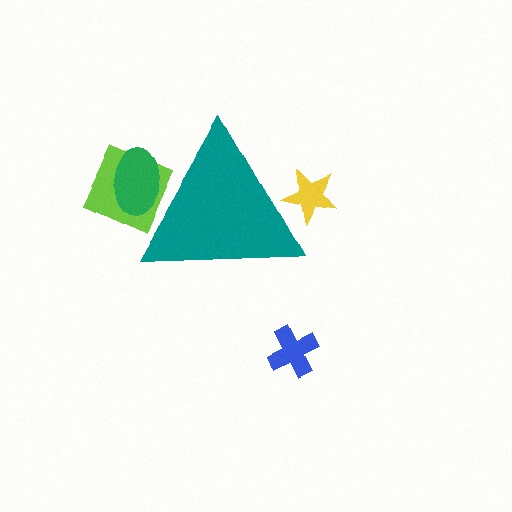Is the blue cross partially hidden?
No, the blue cross is fully visible.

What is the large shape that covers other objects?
A teal triangle.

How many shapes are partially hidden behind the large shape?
3 shapes are partially hidden.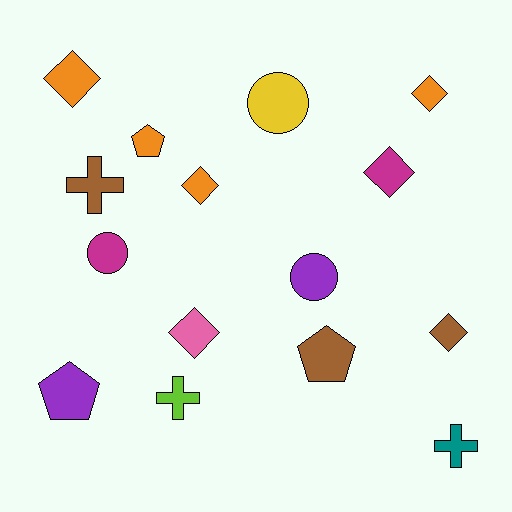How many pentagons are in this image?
There are 3 pentagons.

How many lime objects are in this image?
There is 1 lime object.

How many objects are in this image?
There are 15 objects.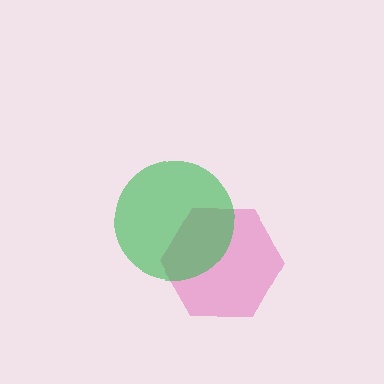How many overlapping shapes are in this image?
There are 2 overlapping shapes in the image.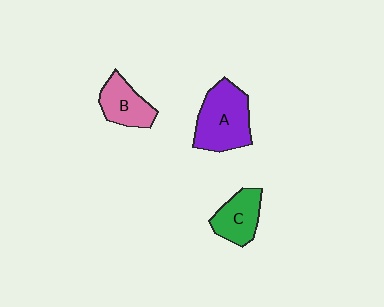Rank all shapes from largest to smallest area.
From largest to smallest: A (purple), C (green), B (pink).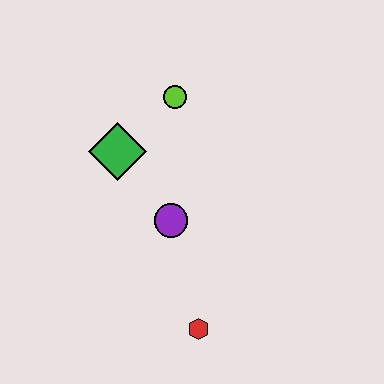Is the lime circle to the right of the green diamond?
Yes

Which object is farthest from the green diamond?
The red hexagon is farthest from the green diamond.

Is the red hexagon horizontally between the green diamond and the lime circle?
No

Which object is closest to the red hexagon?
The purple circle is closest to the red hexagon.